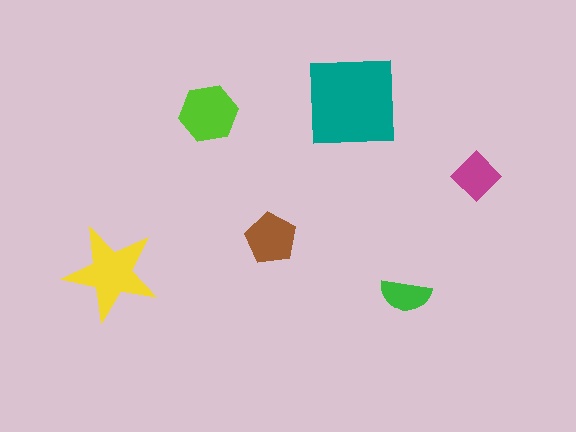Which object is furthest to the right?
The magenta diamond is rightmost.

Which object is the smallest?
The green semicircle.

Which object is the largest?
The teal square.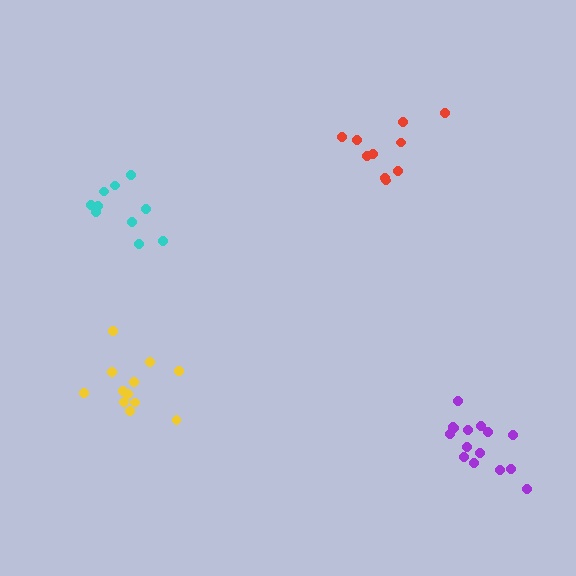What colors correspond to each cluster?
The clusters are colored: red, cyan, yellow, purple.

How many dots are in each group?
Group 1: 10 dots, Group 2: 10 dots, Group 3: 12 dots, Group 4: 15 dots (47 total).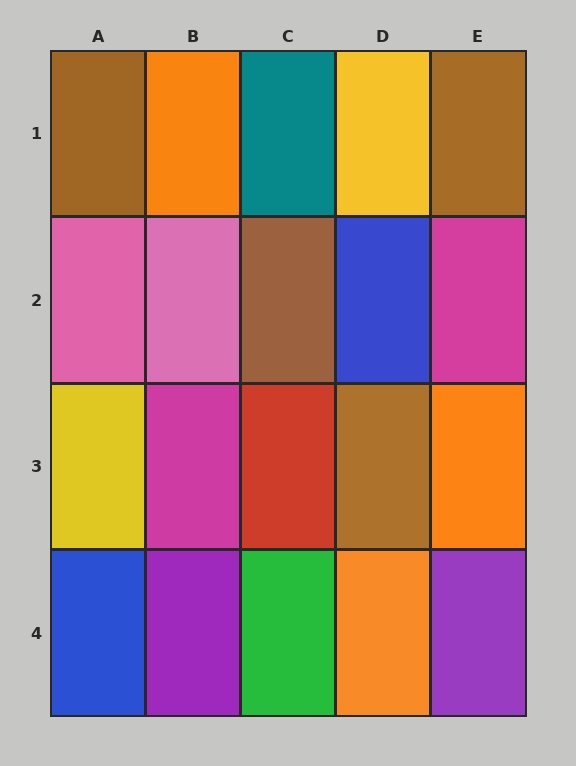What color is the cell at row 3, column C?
Red.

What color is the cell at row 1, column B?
Orange.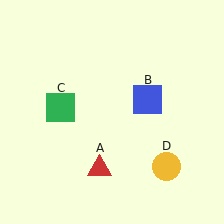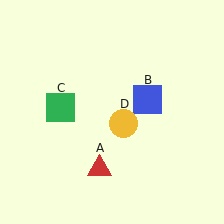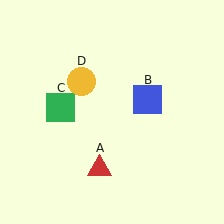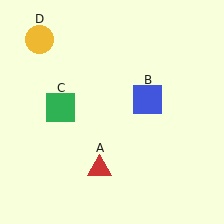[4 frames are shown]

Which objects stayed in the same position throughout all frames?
Red triangle (object A) and blue square (object B) and green square (object C) remained stationary.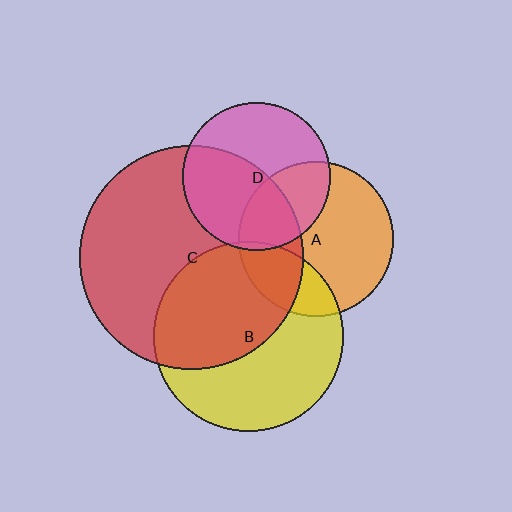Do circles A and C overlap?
Yes.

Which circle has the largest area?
Circle C (red).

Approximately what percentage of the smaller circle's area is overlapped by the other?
Approximately 30%.